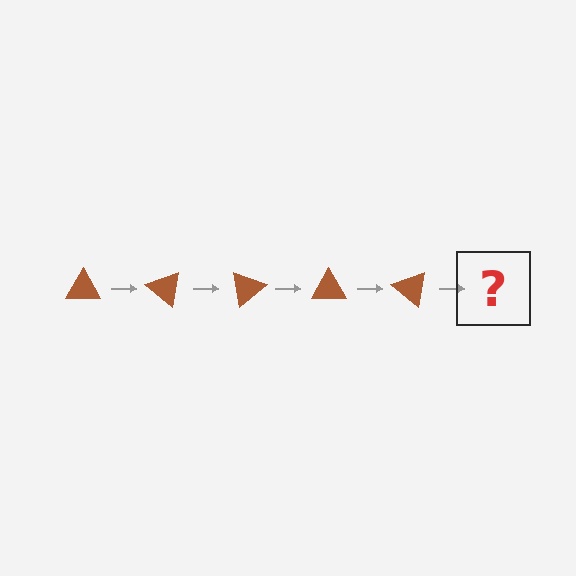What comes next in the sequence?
The next element should be a brown triangle rotated 200 degrees.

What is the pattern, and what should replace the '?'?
The pattern is that the triangle rotates 40 degrees each step. The '?' should be a brown triangle rotated 200 degrees.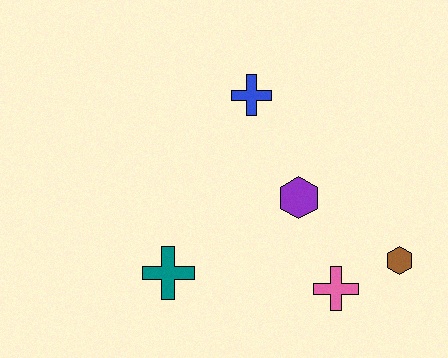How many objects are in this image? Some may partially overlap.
There are 5 objects.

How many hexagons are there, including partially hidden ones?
There are 2 hexagons.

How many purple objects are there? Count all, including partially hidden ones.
There is 1 purple object.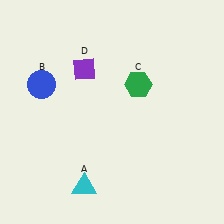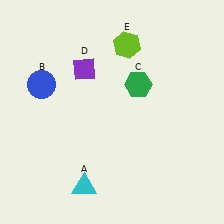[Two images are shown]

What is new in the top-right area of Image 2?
A lime hexagon (E) was added in the top-right area of Image 2.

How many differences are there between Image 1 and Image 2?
There is 1 difference between the two images.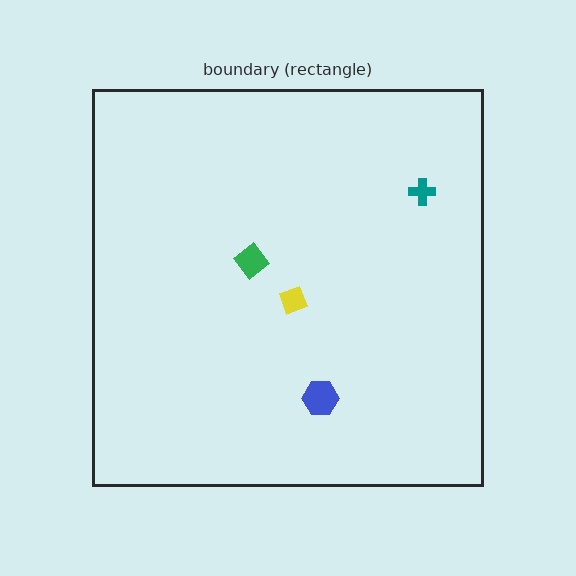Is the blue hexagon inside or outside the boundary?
Inside.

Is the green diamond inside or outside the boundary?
Inside.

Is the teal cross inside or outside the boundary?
Inside.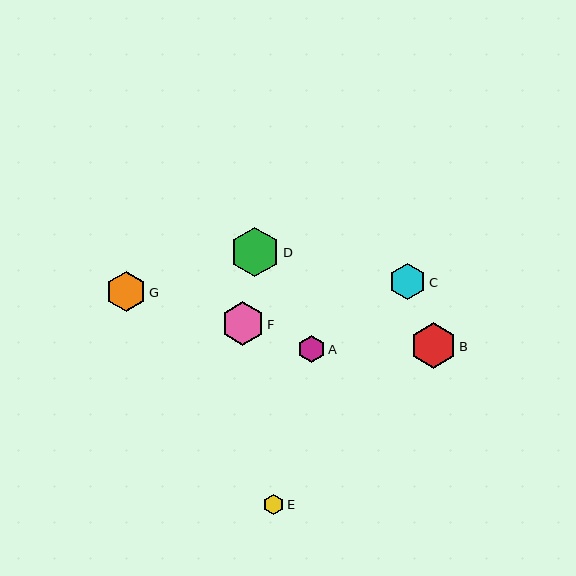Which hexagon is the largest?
Hexagon D is the largest with a size of approximately 49 pixels.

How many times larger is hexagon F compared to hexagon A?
Hexagon F is approximately 1.6 times the size of hexagon A.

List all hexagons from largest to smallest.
From largest to smallest: D, B, F, G, C, A, E.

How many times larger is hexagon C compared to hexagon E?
Hexagon C is approximately 1.8 times the size of hexagon E.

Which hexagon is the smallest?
Hexagon E is the smallest with a size of approximately 20 pixels.